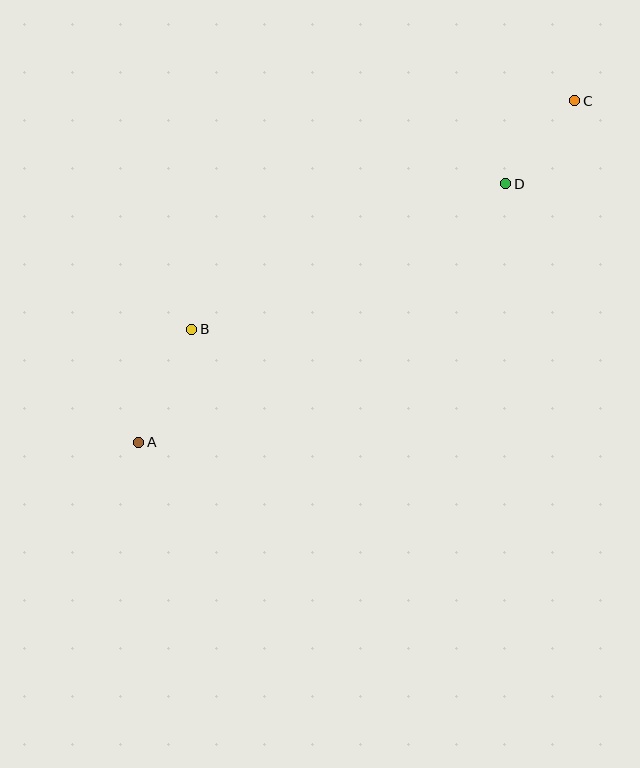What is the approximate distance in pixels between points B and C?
The distance between B and C is approximately 446 pixels.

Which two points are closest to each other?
Points C and D are closest to each other.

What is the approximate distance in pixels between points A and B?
The distance between A and B is approximately 125 pixels.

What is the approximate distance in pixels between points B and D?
The distance between B and D is approximately 346 pixels.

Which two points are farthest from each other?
Points A and C are farthest from each other.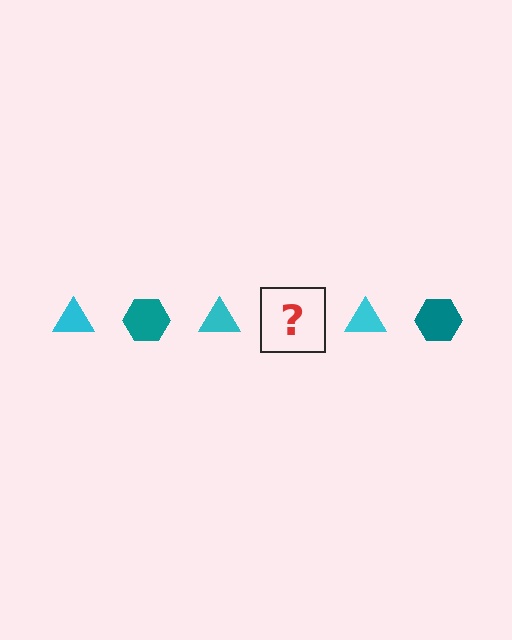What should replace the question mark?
The question mark should be replaced with a teal hexagon.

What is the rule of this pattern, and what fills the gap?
The rule is that the pattern alternates between cyan triangle and teal hexagon. The gap should be filled with a teal hexagon.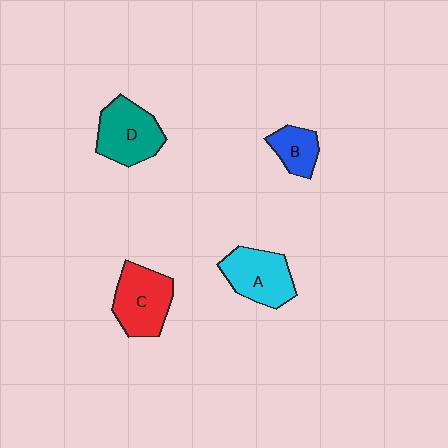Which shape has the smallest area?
Shape B (blue).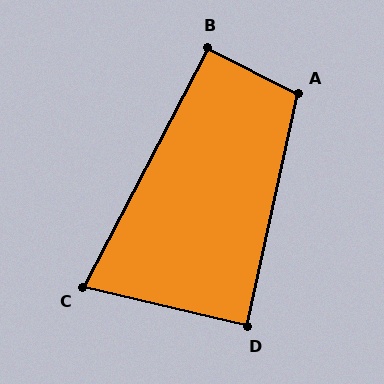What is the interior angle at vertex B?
Approximately 91 degrees (approximately right).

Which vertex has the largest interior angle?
A, at approximately 104 degrees.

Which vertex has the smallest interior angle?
C, at approximately 76 degrees.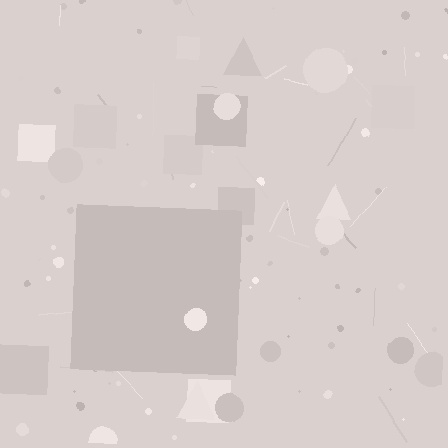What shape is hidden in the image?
A square is hidden in the image.